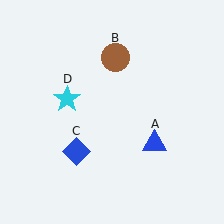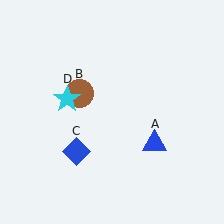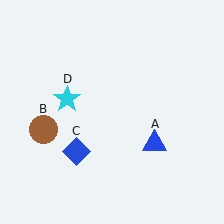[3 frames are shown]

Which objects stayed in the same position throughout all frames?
Blue triangle (object A) and blue diamond (object C) and cyan star (object D) remained stationary.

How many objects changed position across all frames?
1 object changed position: brown circle (object B).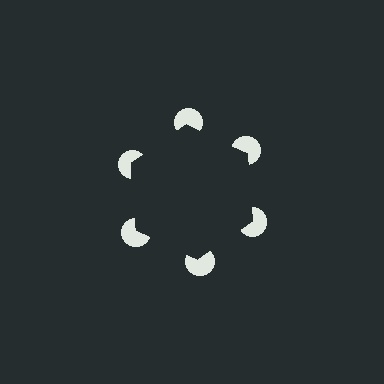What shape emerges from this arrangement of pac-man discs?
An illusory hexagon — its edges are inferred from the aligned wedge cuts in the pac-man discs, not physically drawn.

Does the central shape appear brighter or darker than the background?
It typically appears slightly darker than the background, even though no actual brightness change is drawn.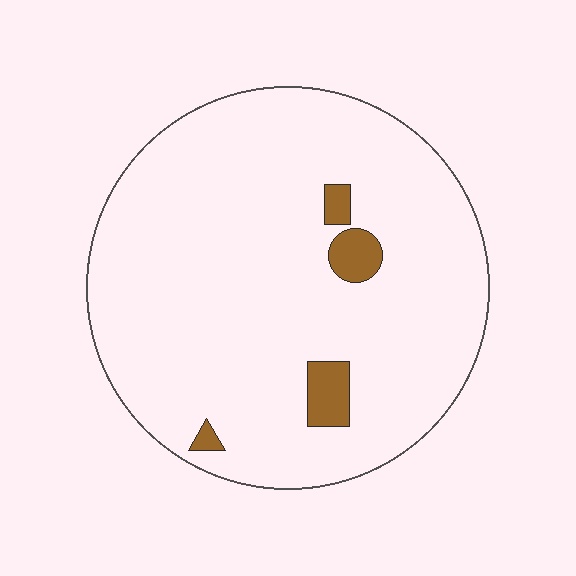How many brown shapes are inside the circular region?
4.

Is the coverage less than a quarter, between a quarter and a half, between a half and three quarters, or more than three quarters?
Less than a quarter.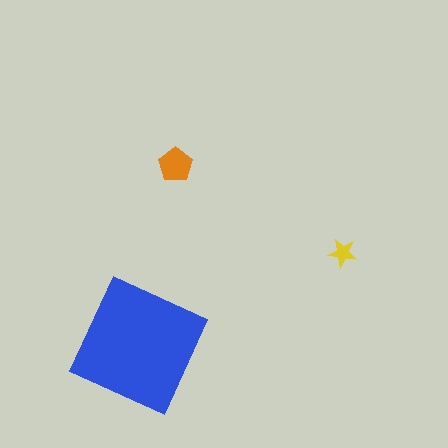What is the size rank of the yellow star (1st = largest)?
3rd.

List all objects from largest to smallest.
The blue square, the orange pentagon, the yellow star.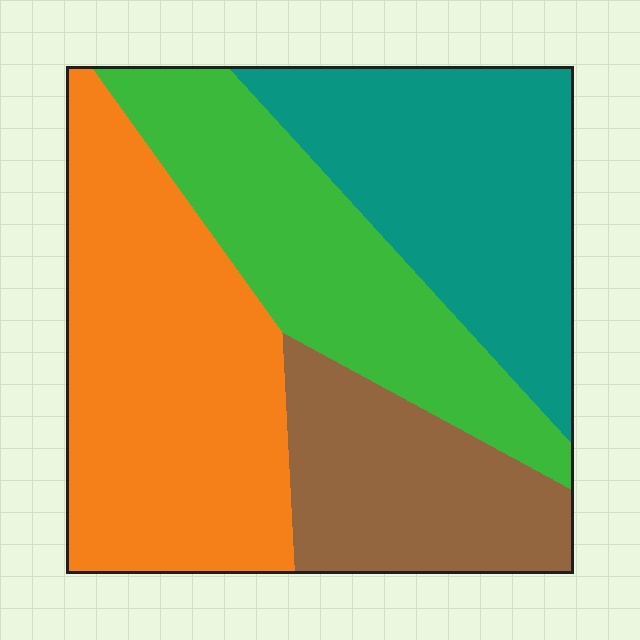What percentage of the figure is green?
Green takes up about one quarter (1/4) of the figure.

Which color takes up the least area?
Brown, at roughly 20%.